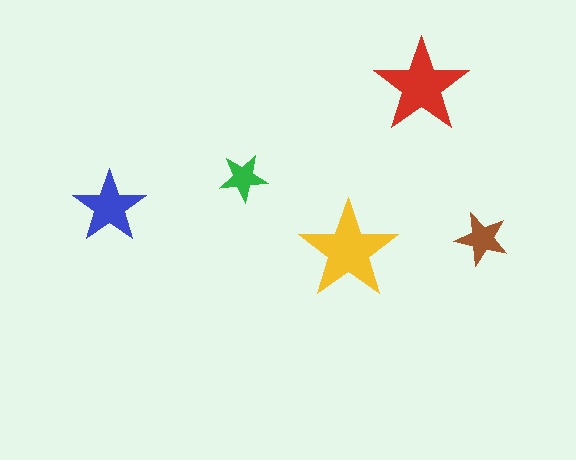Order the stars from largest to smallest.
the yellow one, the red one, the blue one, the brown one, the green one.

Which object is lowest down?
The yellow star is bottommost.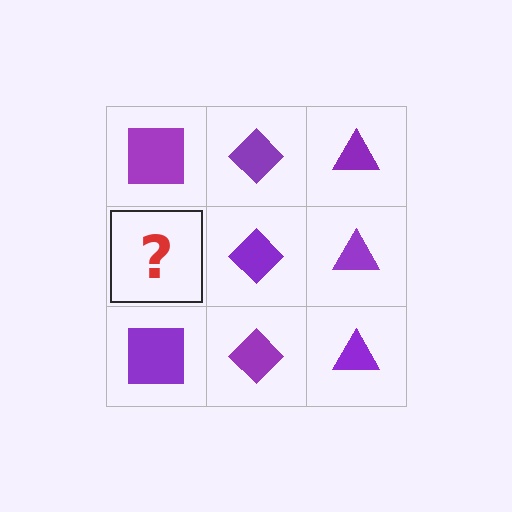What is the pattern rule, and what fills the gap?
The rule is that each column has a consistent shape. The gap should be filled with a purple square.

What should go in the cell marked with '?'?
The missing cell should contain a purple square.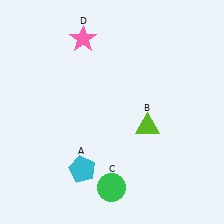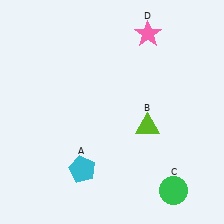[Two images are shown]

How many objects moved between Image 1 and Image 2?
2 objects moved between the two images.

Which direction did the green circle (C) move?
The green circle (C) moved right.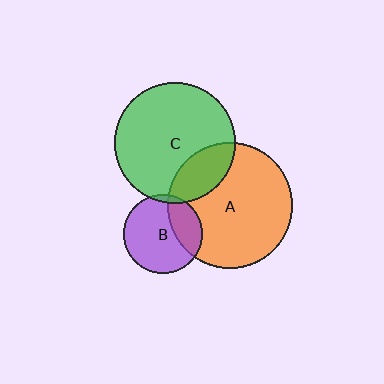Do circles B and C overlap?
Yes.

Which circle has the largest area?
Circle A (orange).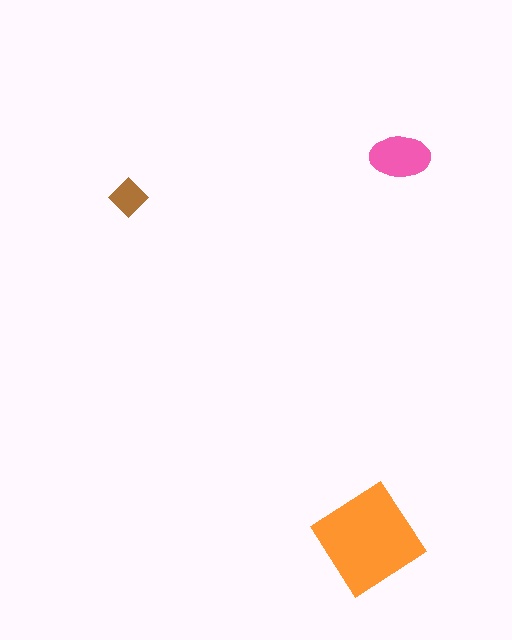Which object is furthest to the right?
The pink ellipse is rightmost.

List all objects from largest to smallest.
The orange diamond, the pink ellipse, the brown diamond.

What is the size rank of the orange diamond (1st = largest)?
1st.